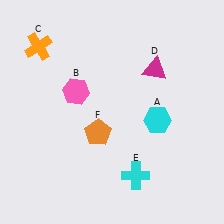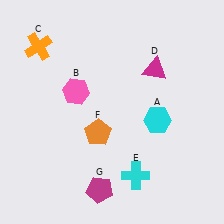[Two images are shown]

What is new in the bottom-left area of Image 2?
A magenta pentagon (G) was added in the bottom-left area of Image 2.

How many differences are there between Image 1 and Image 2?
There is 1 difference between the two images.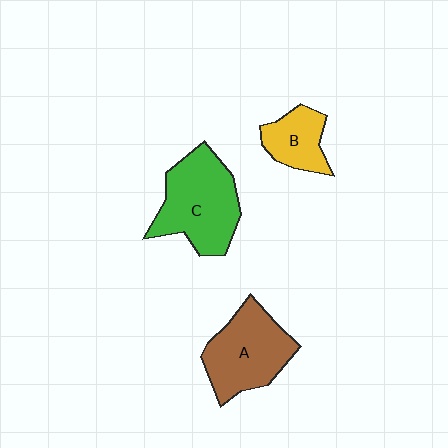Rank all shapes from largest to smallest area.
From largest to smallest: C (green), A (brown), B (yellow).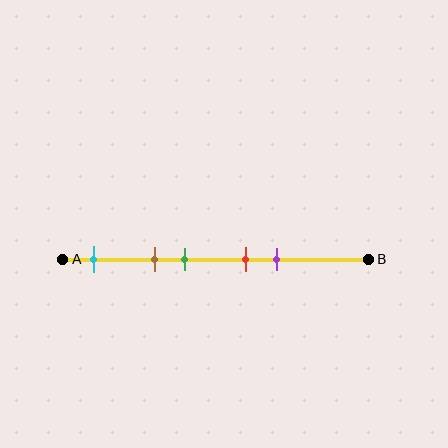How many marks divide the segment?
There are 5 marks dividing the segment.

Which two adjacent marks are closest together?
The red and purple marks are the closest adjacent pair.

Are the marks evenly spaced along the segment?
No, the marks are not evenly spaced.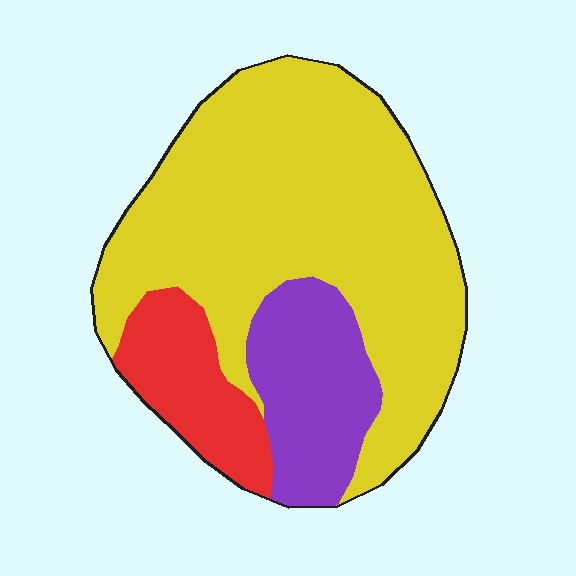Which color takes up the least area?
Red, at roughly 15%.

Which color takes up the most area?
Yellow, at roughly 65%.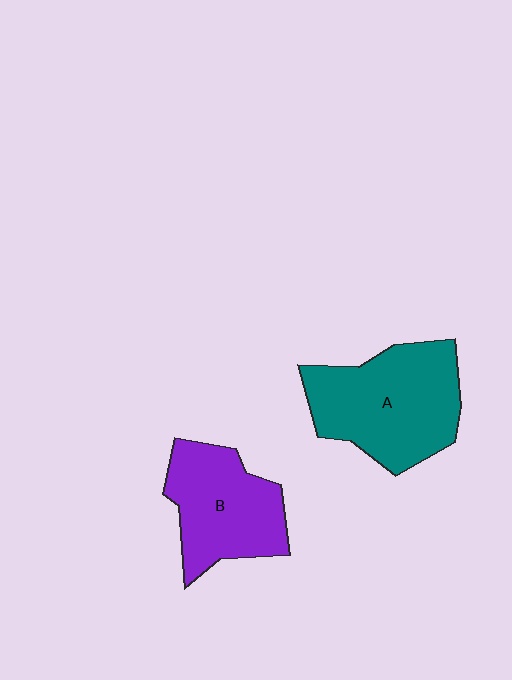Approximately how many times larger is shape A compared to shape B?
Approximately 1.3 times.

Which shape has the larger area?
Shape A (teal).